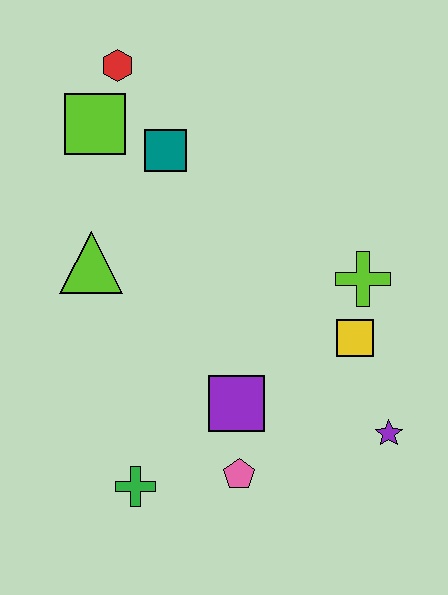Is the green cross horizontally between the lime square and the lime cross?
Yes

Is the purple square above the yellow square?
No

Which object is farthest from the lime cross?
The red hexagon is farthest from the lime cross.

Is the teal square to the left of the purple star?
Yes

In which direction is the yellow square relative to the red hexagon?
The yellow square is below the red hexagon.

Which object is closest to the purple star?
The yellow square is closest to the purple star.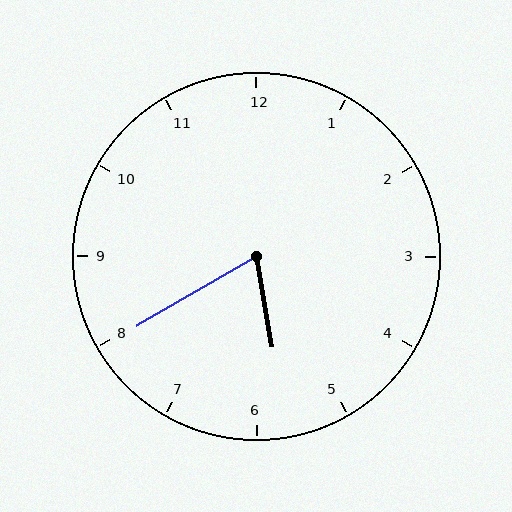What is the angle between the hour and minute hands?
Approximately 70 degrees.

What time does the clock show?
5:40.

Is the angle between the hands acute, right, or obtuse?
It is acute.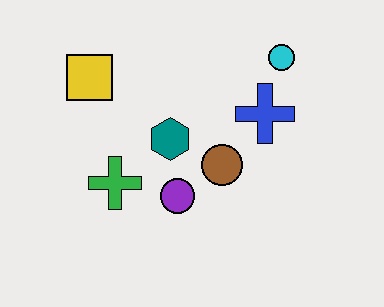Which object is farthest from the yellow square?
The cyan circle is farthest from the yellow square.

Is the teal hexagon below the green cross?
No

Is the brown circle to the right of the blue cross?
No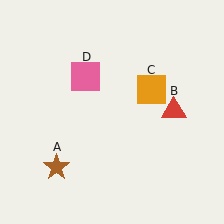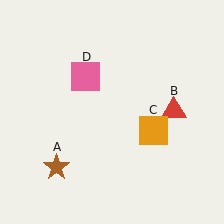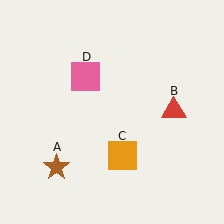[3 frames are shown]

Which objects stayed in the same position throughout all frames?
Brown star (object A) and red triangle (object B) and pink square (object D) remained stationary.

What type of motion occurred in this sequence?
The orange square (object C) rotated clockwise around the center of the scene.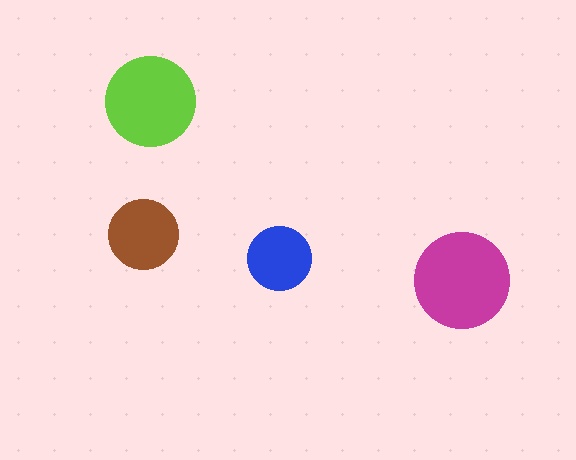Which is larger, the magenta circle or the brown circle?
The magenta one.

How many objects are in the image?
There are 4 objects in the image.